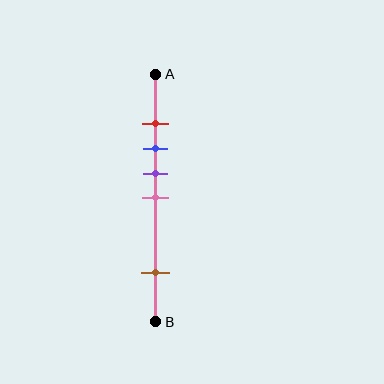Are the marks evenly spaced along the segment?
No, the marks are not evenly spaced.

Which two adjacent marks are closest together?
The red and blue marks are the closest adjacent pair.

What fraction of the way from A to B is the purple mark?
The purple mark is approximately 40% (0.4) of the way from A to B.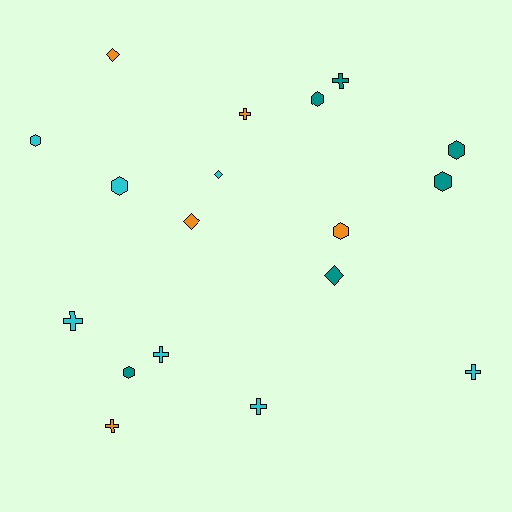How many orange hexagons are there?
There is 1 orange hexagon.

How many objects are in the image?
There are 18 objects.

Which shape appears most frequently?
Hexagon, with 7 objects.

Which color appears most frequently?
Cyan, with 7 objects.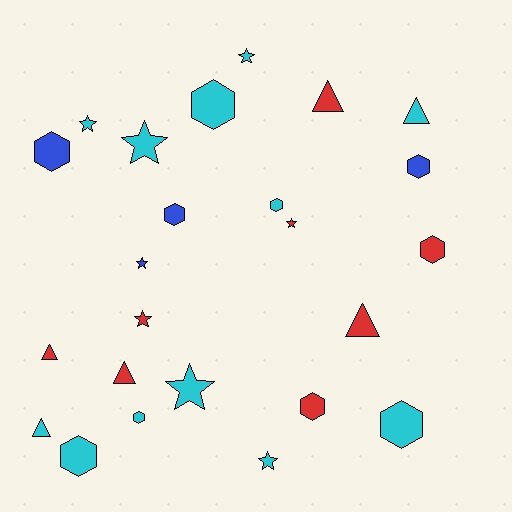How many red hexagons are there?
There are 2 red hexagons.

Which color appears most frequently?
Cyan, with 12 objects.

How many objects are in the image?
There are 24 objects.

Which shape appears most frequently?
Hexagon, with 10 objects.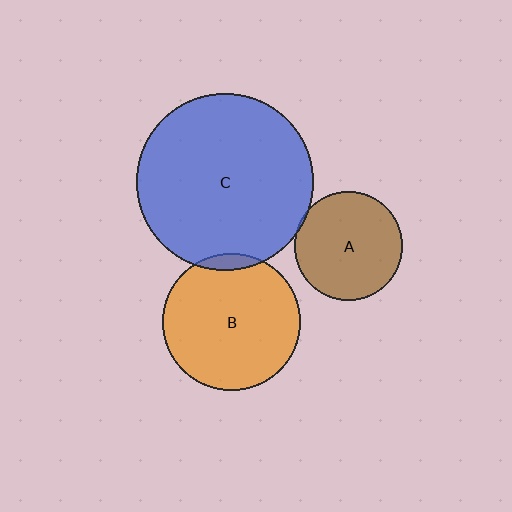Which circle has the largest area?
Circle C (blue).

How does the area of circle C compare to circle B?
Approximately 1.7 times.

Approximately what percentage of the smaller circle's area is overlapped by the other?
Approximately 5%.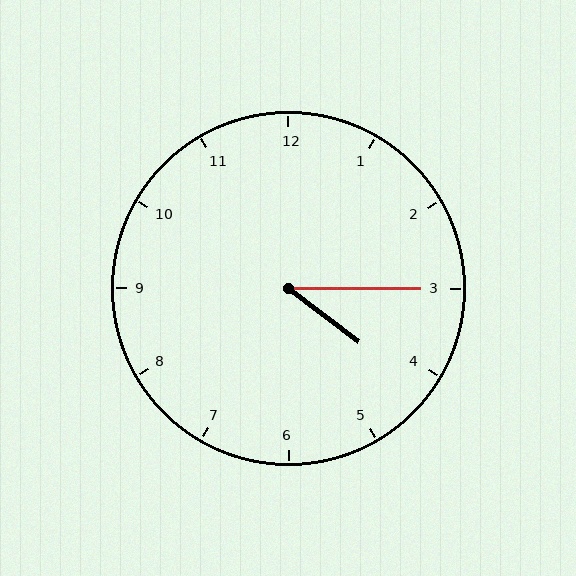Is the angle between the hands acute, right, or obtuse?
It is acute.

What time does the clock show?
4:15.